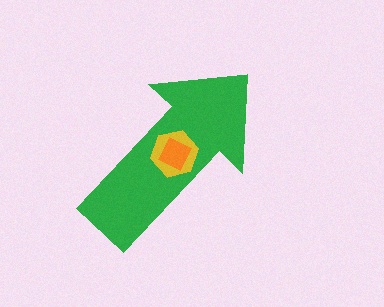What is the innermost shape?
The orange diamond.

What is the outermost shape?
The green arrow.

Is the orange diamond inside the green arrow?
Yes.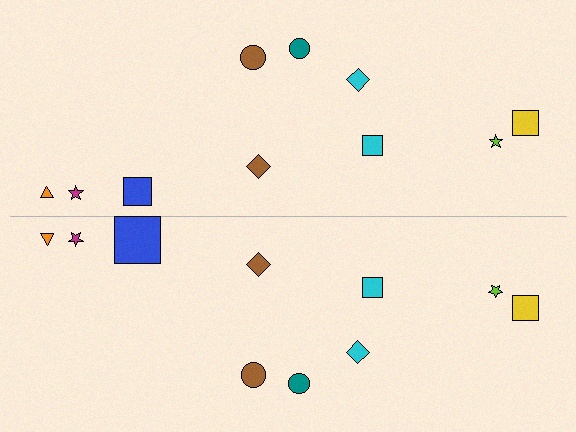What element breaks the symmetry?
The blue square on the bottom side has a different size than its mirror counterpart.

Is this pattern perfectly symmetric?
No, the pattern is not perfectly symmetric. The blue square on the bottom side has a different size than its mirror counterpart.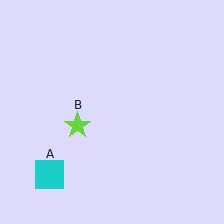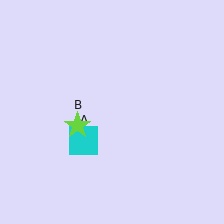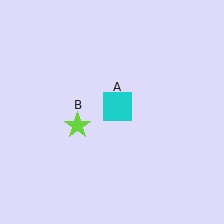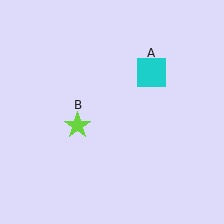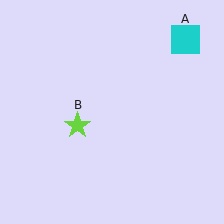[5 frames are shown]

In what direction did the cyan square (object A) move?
The cyan square (object A) moved up and to the right.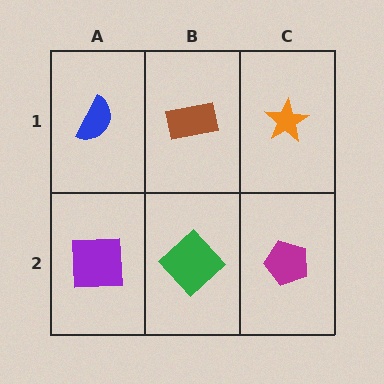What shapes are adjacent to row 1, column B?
A green diamond (row 2, column B), a blue semicircle (row 1, column A), an orange star (row 1, column C).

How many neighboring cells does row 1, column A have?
2.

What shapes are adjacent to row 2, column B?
A brown rectangle (row 1, column B), a purple square (row 2, column A), a magenta pentagon (row 2, column C).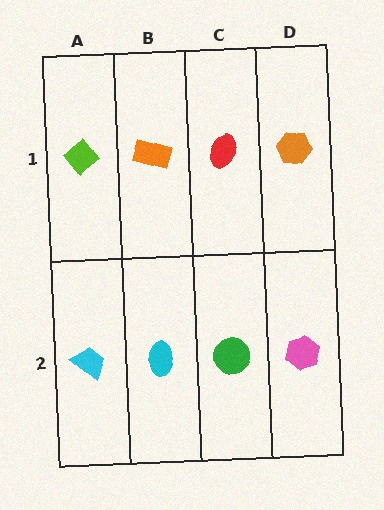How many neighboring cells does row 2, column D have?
2.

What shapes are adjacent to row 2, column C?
A red ellipse (row 1, column C), a cyan ellipse (row 2, column B), a pink hexagon (row 2, column D).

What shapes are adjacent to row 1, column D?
A pink hexagon (row 2, column D), a red ellipse (row 1, column C).